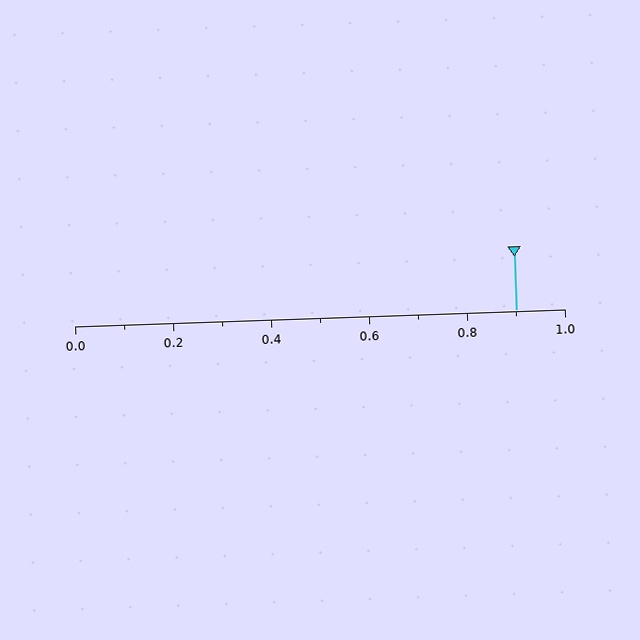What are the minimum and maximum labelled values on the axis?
The axis runs from 0.0 to 1.0.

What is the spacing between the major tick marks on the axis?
The major ticks are spaced 0.2 apart.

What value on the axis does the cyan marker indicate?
The marker indicates approximately 0.9.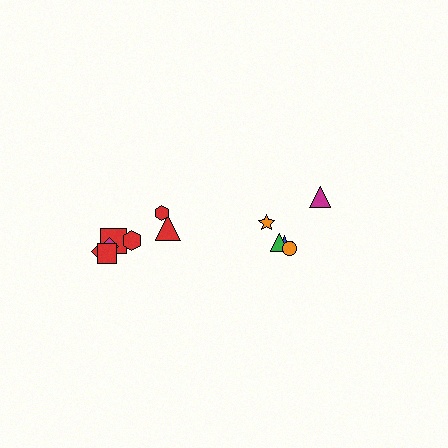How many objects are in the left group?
There are 7 objects.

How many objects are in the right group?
There are 5 objects.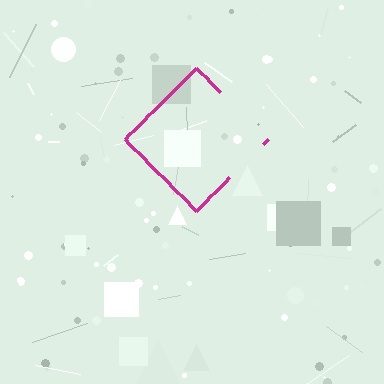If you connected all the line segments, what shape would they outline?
They would outline a diamond.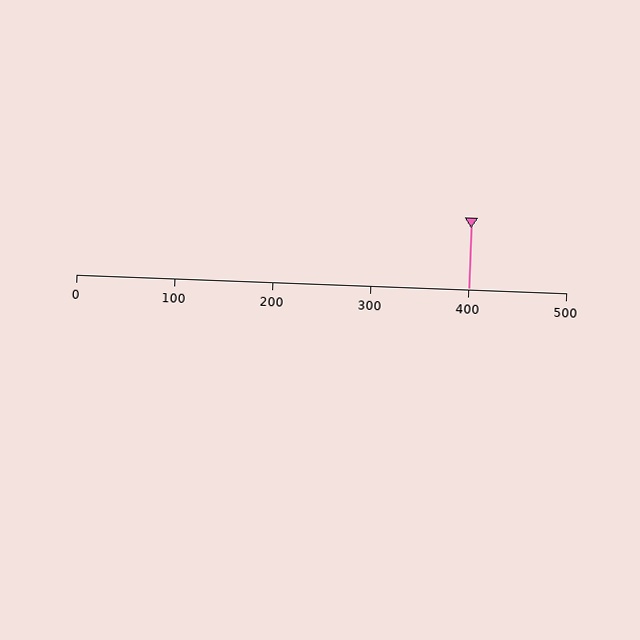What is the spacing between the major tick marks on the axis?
The major ticks are spaced 100 apart.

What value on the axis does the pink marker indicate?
The marker indicates approximately 400.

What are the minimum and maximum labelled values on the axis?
The axis runs from 0 to 500.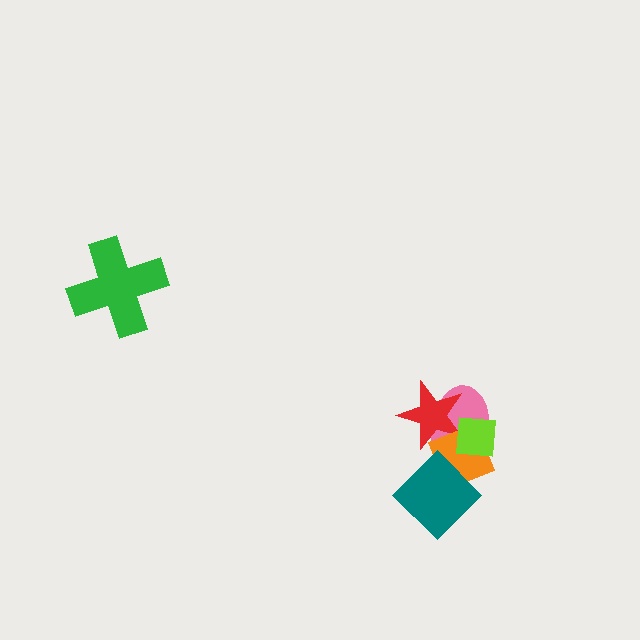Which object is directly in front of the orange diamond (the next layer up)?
The teal diamond is directly in front of the orange diamond.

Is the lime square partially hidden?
No, no other shape covers it.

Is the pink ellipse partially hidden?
Yes, it is partially covered by another shape.